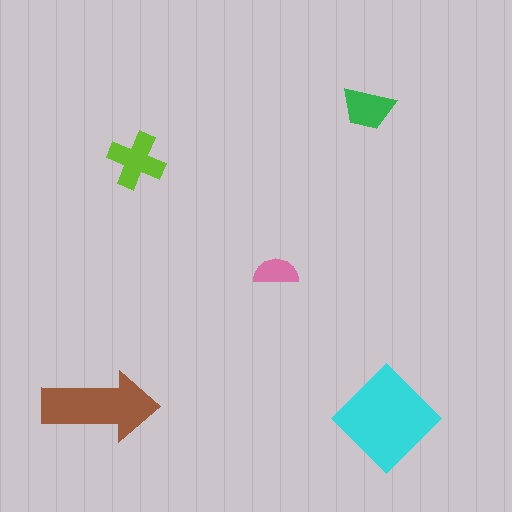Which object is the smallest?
The pink semicircle.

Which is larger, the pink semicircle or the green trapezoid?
The green trapezoid.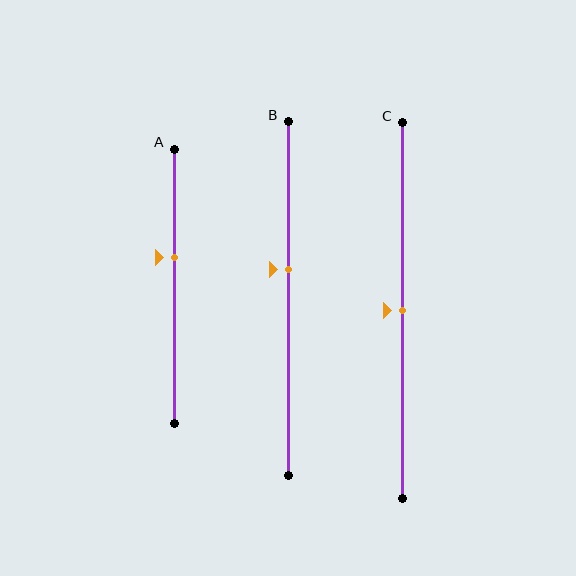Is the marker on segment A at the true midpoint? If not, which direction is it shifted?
No, the marker on segment A is shifted upward by about 10% of the segment length.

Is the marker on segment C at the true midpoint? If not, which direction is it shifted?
Yes, the marker on segment C is at the true midpoint.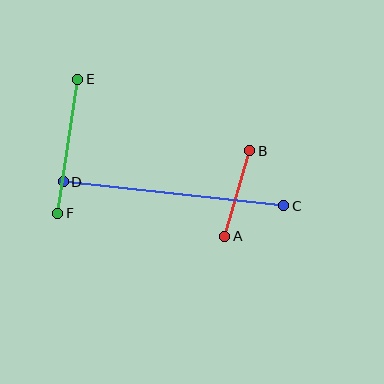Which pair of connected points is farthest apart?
Points C and D are farthest apart.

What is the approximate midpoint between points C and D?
The midpoint is at approximately (174, 194) pixels.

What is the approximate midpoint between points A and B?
The midpoint is at approximately (237, 193) pixels.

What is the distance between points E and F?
The distance is approximately 135 pixels.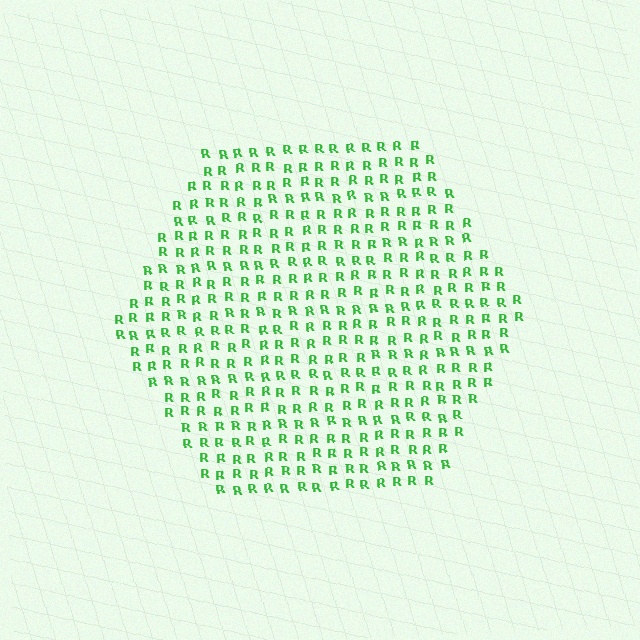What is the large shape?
The large shape is a hexagon.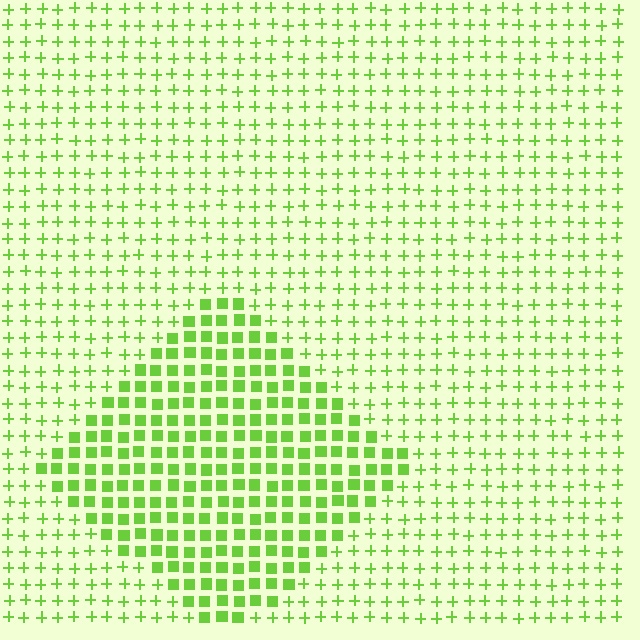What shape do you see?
I see a diamond.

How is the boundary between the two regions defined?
The boundary is defined by a change in element shape: squares inside vs. plus signs outside. All elements share the same color and spacing.